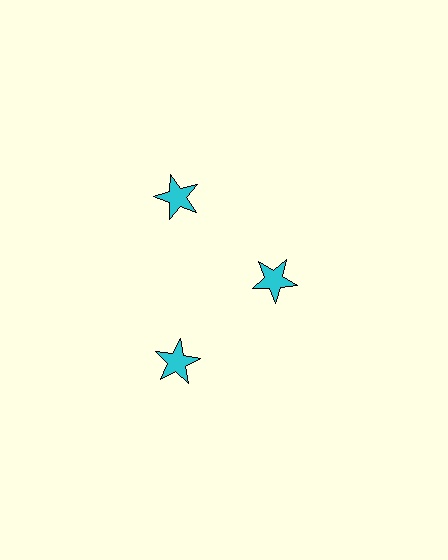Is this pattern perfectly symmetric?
No. The 3 cyan stars are arranged in a ring, but one element near the 3 o'clock position is pulled inward toward the center, breaking the 3-fold rotational symmetry.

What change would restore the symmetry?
The symmetry would be restored by moving it outward, back onto the ring so that all 3 stars sit at equal angles and equal distance from the center.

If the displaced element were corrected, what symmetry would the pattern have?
It would have 3-fold rotational symmetry — the pattern would map onto itself every 120 degrees.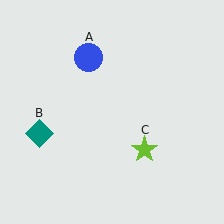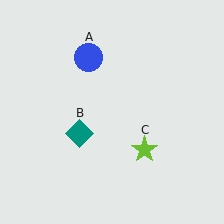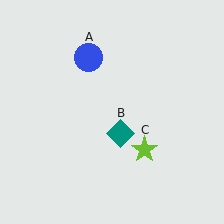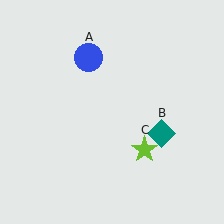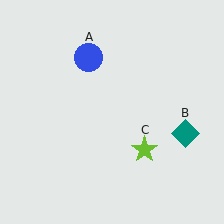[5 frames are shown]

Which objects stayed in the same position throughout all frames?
Blue circle (object A) and lime star (object C) remained stationary.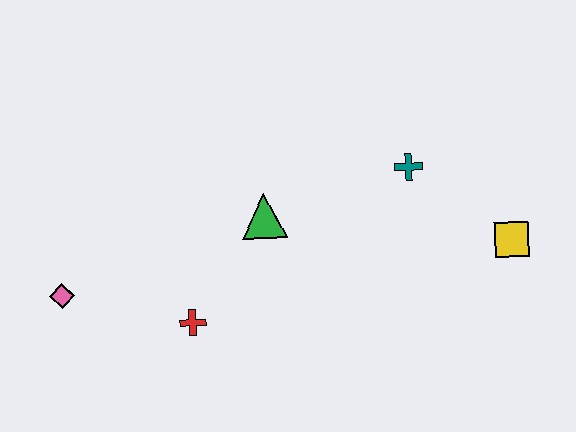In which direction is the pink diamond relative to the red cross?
The pink diamond is to the left of the red cross.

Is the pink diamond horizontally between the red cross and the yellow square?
No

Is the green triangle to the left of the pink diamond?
No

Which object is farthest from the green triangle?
The yellow square is farthest from the green triangle.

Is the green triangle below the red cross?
No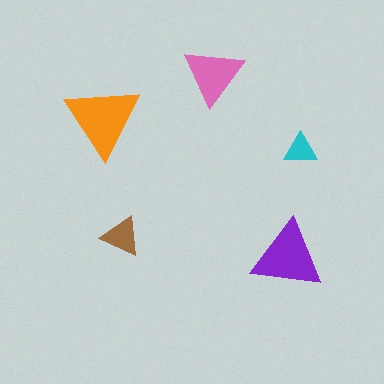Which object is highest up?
The pink triangle is topmost.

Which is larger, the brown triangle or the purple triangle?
The purple one.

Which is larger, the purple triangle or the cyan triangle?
The purple one.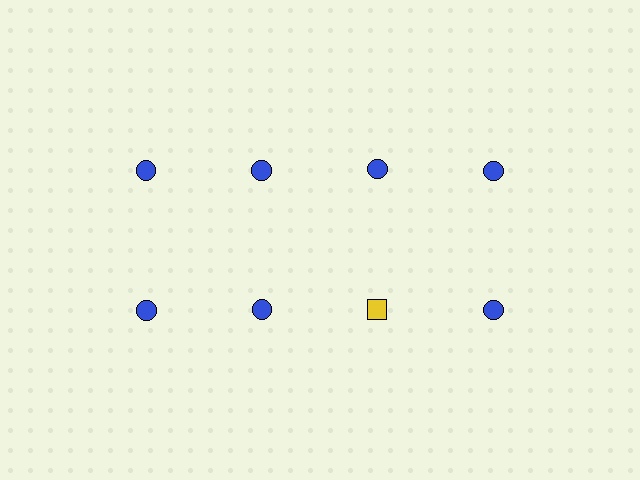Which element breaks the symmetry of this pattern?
The yellow square in the second row, center column breaks the symmetry. All other shapes are blue circles.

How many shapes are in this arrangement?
There are 8 shapes arranged in a grid pattern.